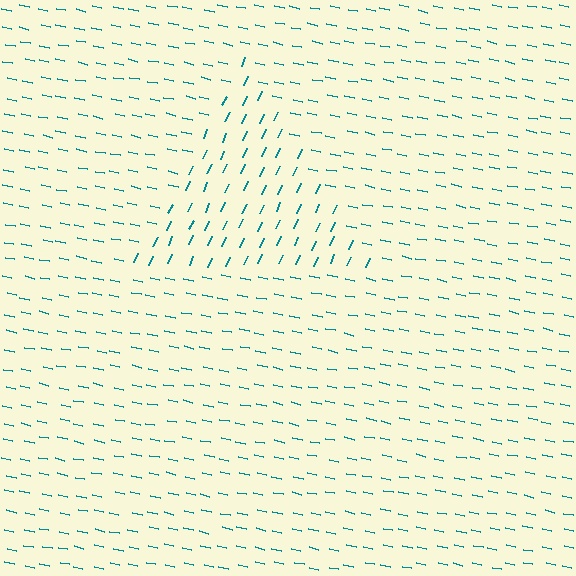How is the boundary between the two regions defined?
The boundary is defined purely by a change in line orientation (approximately 77 degrees difference). All lines are the same color and thickness.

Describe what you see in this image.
The image is filled with small teal line segments. A triangle region in the image has lines oriented differently from the surrounding lines, creating a visible texture boundary.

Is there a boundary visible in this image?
Yes, there is a texture boundary formed by a change in line orientation.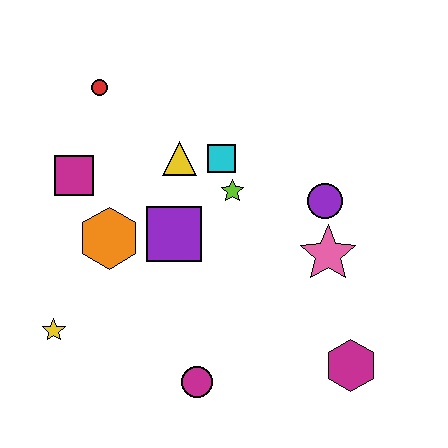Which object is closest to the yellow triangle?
The cyan square is closest to the yellow triangle.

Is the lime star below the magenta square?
Yes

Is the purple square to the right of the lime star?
No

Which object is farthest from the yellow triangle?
The magenta hexagon is farthest from the yellow triangle.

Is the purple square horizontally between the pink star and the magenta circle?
No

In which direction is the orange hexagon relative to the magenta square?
The orange hexagon is below the magenta square.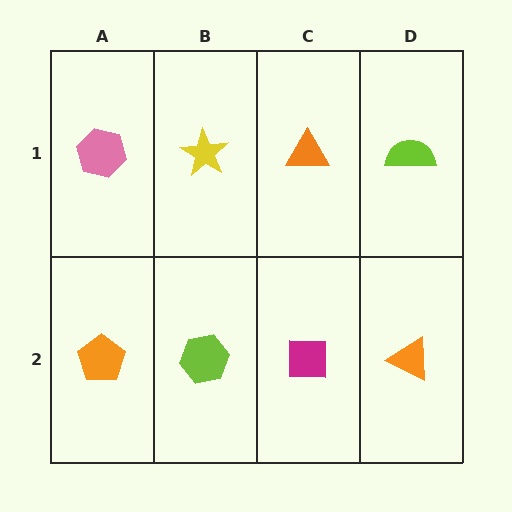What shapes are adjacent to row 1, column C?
A magenta square (row 2, column C), a yellow star (row 1, column B), a lime semicircle (row 1, column D).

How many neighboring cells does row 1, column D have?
2.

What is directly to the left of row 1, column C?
A yellow star.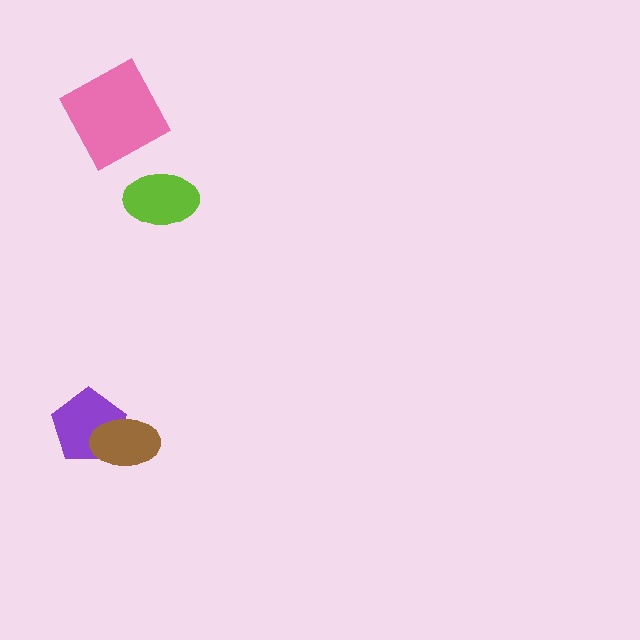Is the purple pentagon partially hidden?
Yes, it is partially covered by another shape.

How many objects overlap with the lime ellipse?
0 objects overlap with the lime ellipse.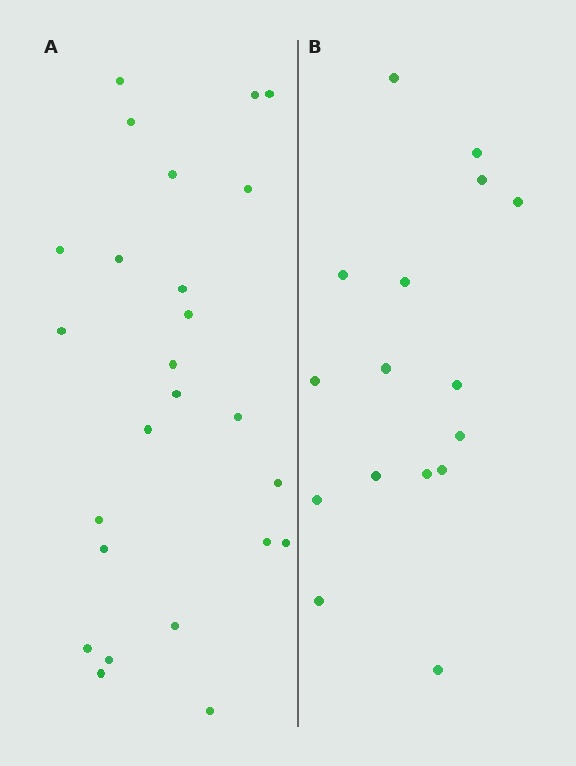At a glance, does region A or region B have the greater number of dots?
Region A (the left region) has more dots.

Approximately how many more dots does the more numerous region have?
Region A has roughly 8 or so more dots than region B.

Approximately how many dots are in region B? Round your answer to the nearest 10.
About 20 dots. (The exact count is 16, which rounds to 20.)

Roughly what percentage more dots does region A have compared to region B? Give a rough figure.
About 55% more.